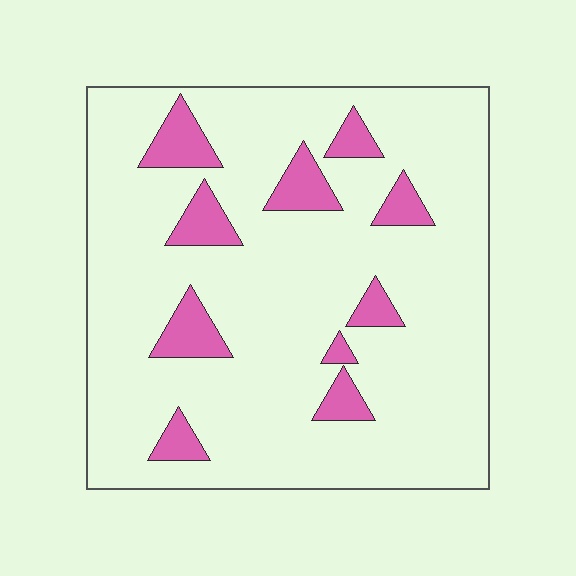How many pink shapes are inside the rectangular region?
10.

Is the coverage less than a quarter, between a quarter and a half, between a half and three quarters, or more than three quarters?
Less than a quarter.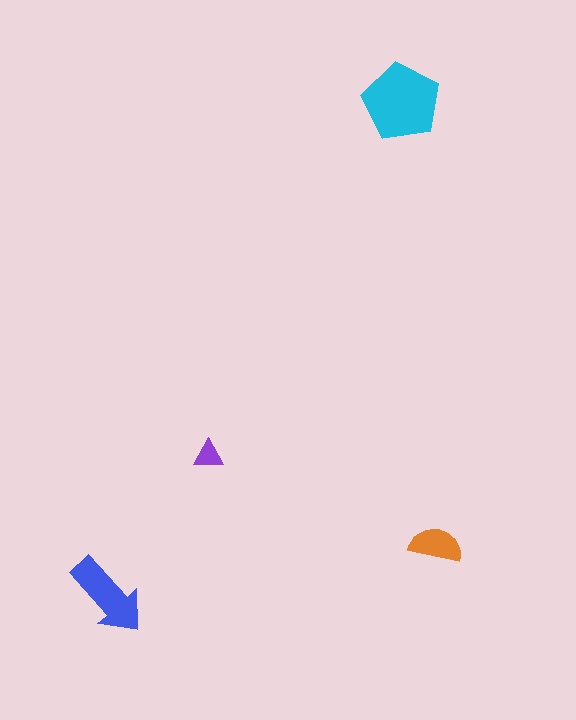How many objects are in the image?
There are 4 objects in the image.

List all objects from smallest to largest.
The purple triangle, the orange semicircle, the blue arrow, the cyan pentagon.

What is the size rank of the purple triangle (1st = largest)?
4th.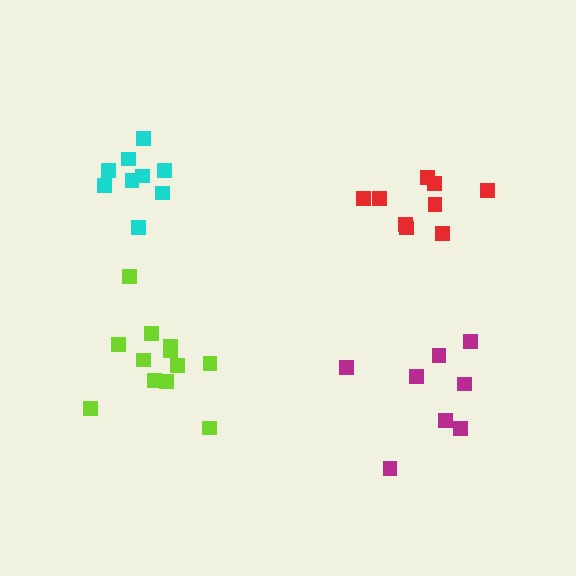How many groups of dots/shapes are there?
There are 4 groups.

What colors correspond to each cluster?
The clusters are colored: cyan, red, magenta, lime.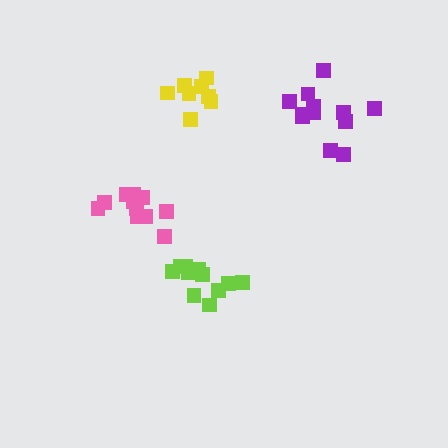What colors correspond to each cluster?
The clusters are colored: yellow, purple, pink, lime.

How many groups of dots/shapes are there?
There are 4 groups.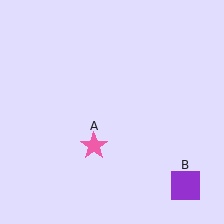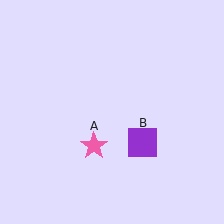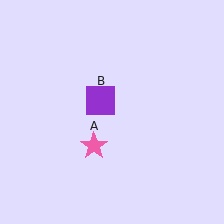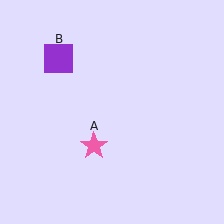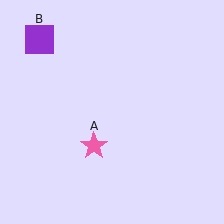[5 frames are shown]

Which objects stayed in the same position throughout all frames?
Pink star (object A) remained stationary.